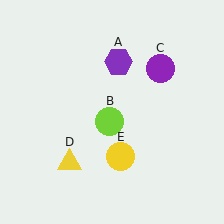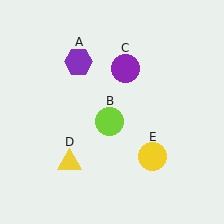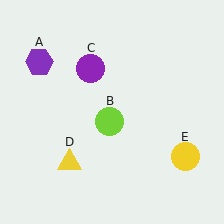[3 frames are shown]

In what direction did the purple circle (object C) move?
The purple circle (object C) moved left.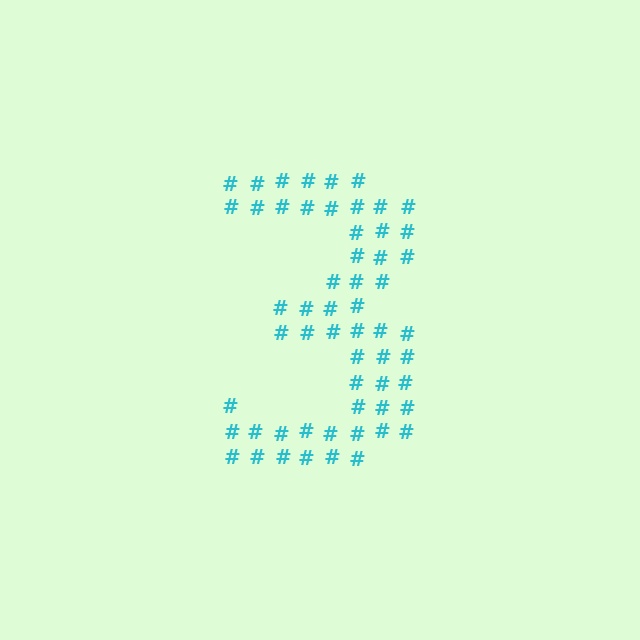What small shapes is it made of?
It is made of small hash symbols.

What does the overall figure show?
The overall figure shows the digit 3.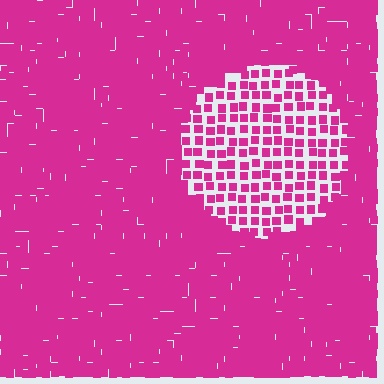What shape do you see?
I see a circle.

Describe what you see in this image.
The image contains small magenta elements arranged at two different densities. A circle-shaped region is visible where the elements are less densely packed than the surrounding area.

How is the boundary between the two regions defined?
The boundary is defined by a change in element density (approximately 2.4x ratio). All elements are the same color, size, and shape.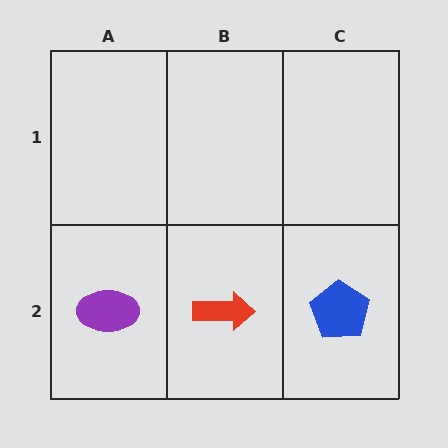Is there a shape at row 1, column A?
No, that cell is empty.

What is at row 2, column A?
A purple ellipse.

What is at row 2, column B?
A red arrow.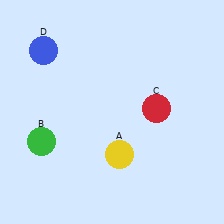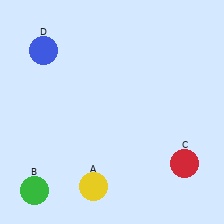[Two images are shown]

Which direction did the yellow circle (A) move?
The yellow circle (A) moved down.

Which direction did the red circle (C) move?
The red circle (C) moved down.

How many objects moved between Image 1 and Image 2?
3 objects moved between the two images.